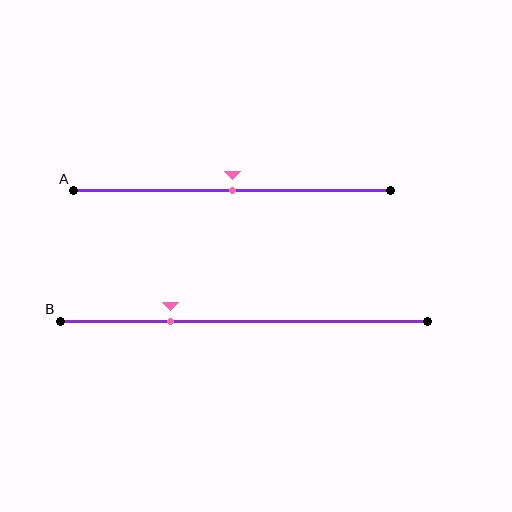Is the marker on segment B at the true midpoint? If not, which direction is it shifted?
No, the marker on segment B is shifted to the left by about 20% of the segment length.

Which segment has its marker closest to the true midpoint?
Segment A has its marker closest to the true midpoint.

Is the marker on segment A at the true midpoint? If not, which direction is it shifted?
Yes, the marker on segment A is at the true midpoint.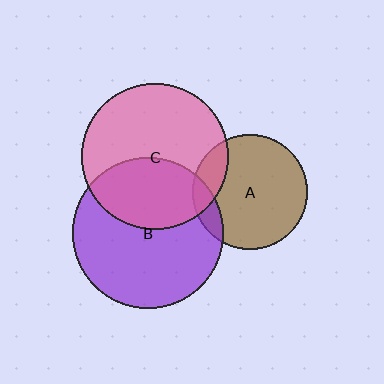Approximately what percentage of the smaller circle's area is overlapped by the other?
Approximately 15%.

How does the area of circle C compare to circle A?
Approximately 1.6 times.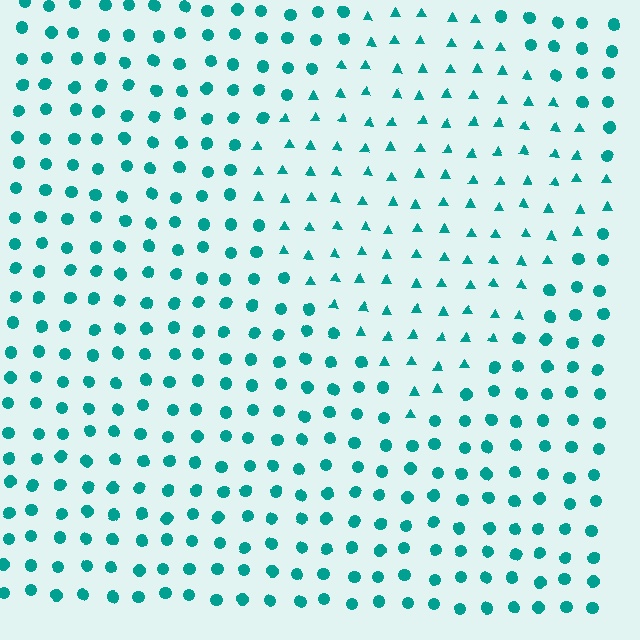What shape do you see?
I see a diamond.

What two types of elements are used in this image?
The image uses triangles inside the diamond region and circles outside it.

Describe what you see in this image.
The image is filled with small teal elements arranged in a uniform grid. A diamond-shaped region contains triangles, while the surrounding area contains circles. The boundary is defined purely by the change in element shape.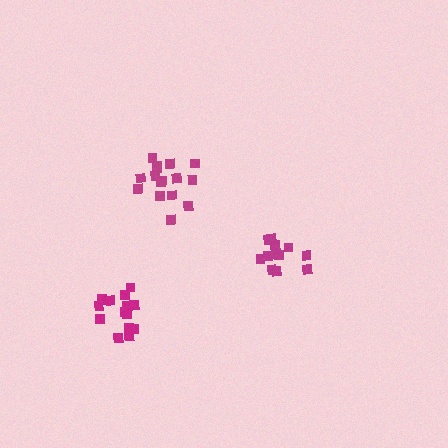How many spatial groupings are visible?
There are 3 spatial groupings.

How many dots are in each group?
Group 1: 16 dots, Group 2: 12 dots, Group 3: 15 dots (43 total).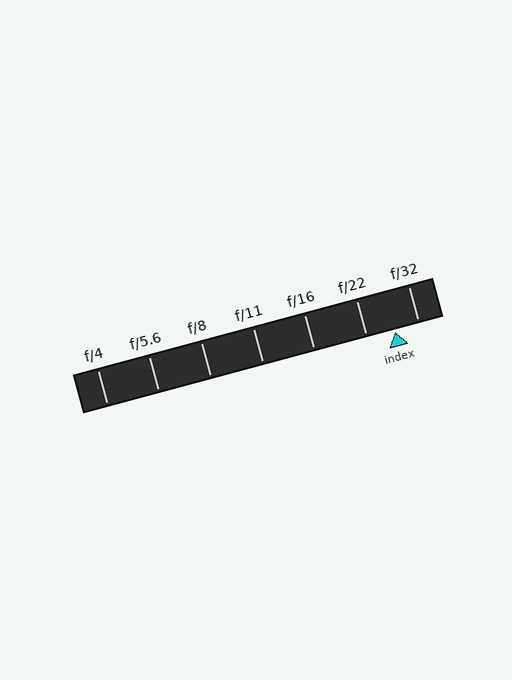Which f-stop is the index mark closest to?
The index mark is closest to f/32.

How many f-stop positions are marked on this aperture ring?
There are 7 f-stop positions marked.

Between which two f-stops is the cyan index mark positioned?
The index mark is between f/22 and f/32.